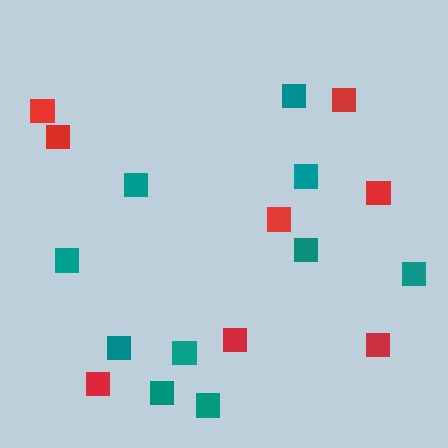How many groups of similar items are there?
There are 2 groups: one group of teal squares (10) and one group of red squares (8).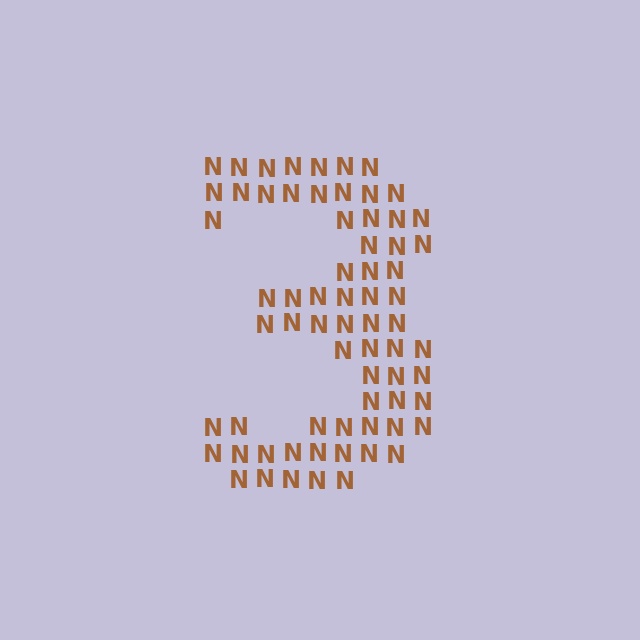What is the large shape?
The large shape is the digit 3.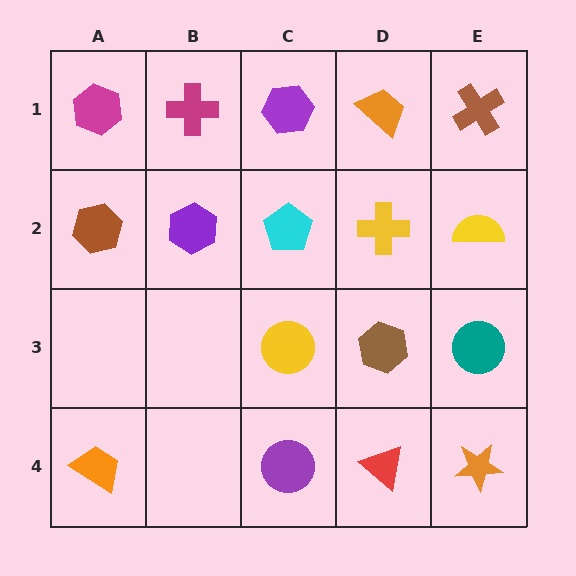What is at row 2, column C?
A cyan pentagon.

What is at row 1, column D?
An orange trapezoid.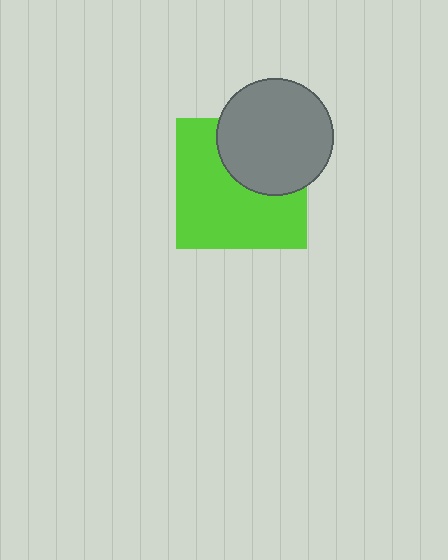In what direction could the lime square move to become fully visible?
The lime square could move toward the lower-left. That would shift it out from behind the gray circle entirely.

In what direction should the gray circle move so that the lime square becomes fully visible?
The gray circle should move toward the upper-right. That is the shortest direction to clear the overlap and leave the lime square fully visible.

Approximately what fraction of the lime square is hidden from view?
Roughly 36% of the lime square is hidden behind the gray circle.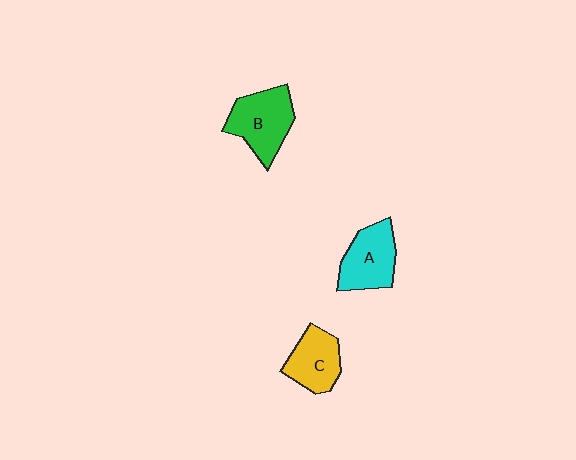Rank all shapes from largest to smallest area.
From largest to smallest: B (green), A (cyan), C (yellow).